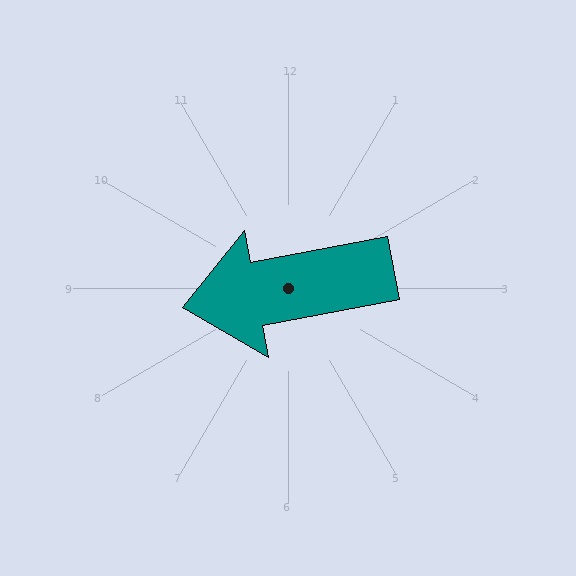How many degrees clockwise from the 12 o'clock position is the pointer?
Approximately 259 degrees.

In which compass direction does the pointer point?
West.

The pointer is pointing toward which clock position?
Roughly 9 o'clock.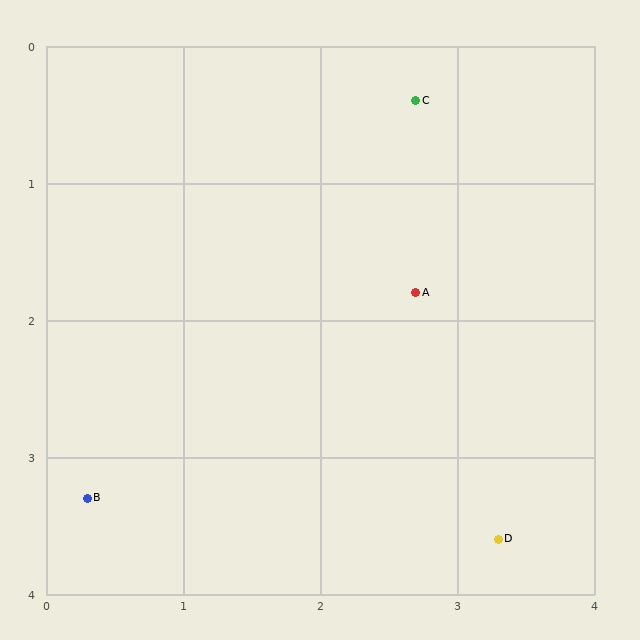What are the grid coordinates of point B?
Point B is at approximately (0.3, 3.3).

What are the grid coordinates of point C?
Point C is at approximately (2.7, 0.4).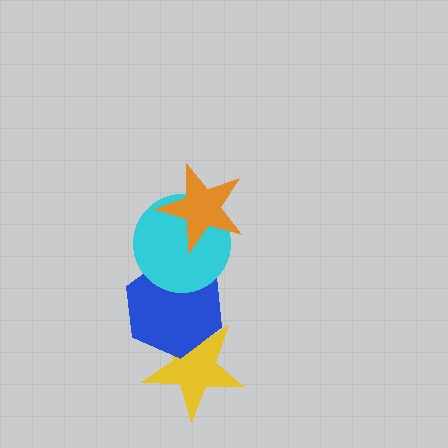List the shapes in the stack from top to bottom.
From top to bottom: the orange star, the cyan circle, the blue hexagon, the yellow star.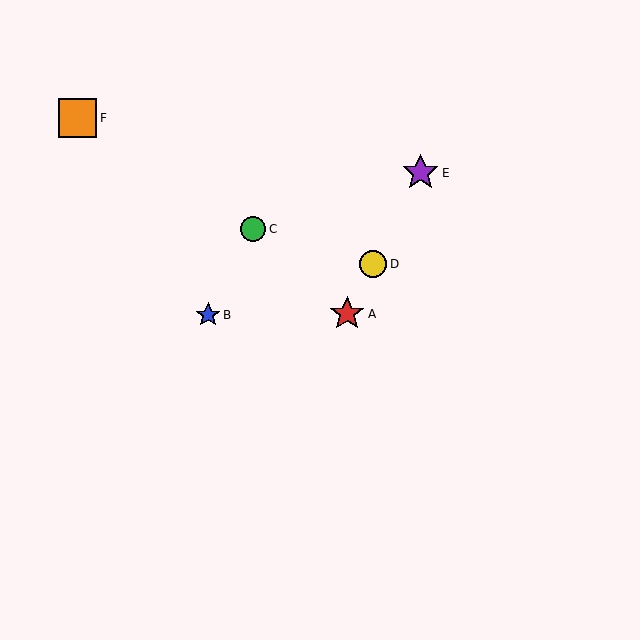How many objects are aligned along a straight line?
3 objects (A, D, E) are aligned along a straight line.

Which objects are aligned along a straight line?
Objects A, D, E are aligned along a straight line.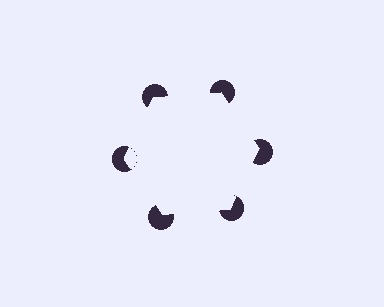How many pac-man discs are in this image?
There are 6 — one at each vertex of the illusory hexagon.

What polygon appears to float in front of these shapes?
An illusory hexagon — its edges are inferred from the aligned wedge cuts in the pac-man discs, not physically drawn.